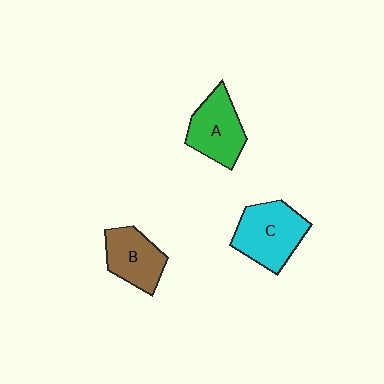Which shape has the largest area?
Shape C (cyan).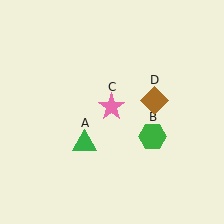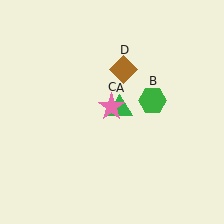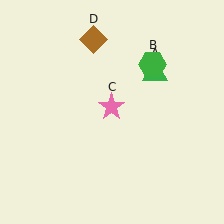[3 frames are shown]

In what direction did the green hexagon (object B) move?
The green hexagon (object B) moved up.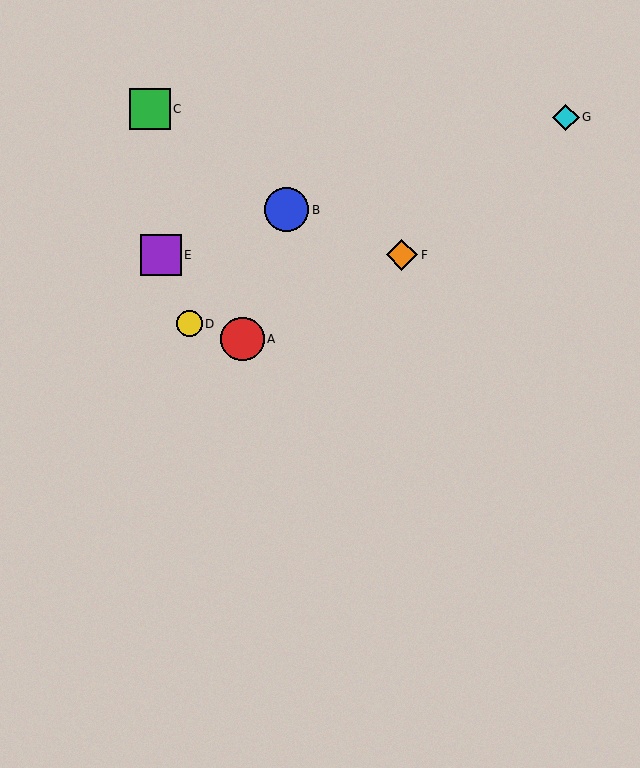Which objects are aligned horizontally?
Objects E, F are aligned horizontally.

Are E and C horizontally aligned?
No, E is at y≈255 and C is at y≈109.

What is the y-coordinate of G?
Object G is at y≈117.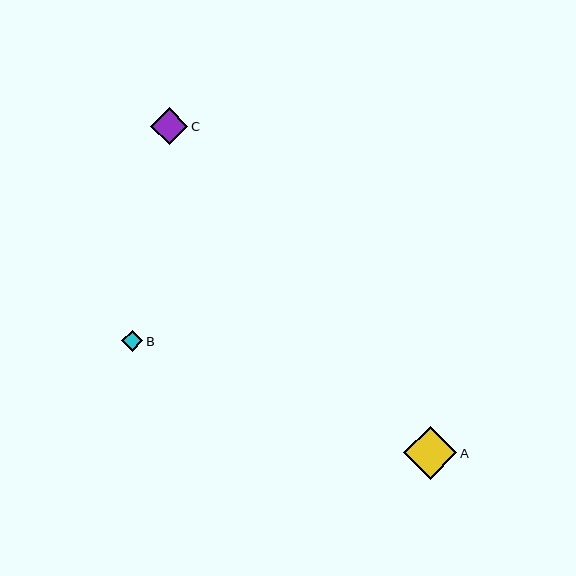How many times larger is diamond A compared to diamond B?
Diamond A is approximately 2.5 times the size of diamond B.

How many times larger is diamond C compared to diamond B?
Diamond C is approximately 1.8 times the size of diamond B.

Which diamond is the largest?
Diamond A is the largest with a size of approximately 53 pixels.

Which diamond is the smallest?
Diamond B is the smallest with a size of approximately 21 pixels.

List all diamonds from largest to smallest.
From largest to smallest: A, C, B.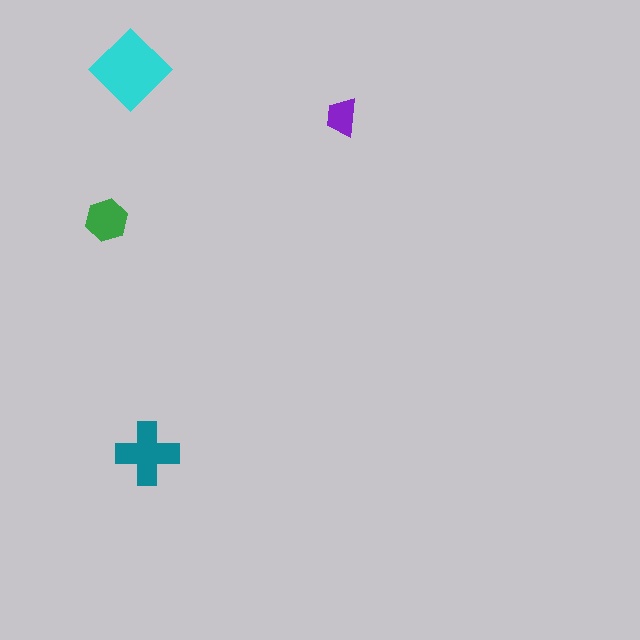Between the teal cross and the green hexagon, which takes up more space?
The teal cross.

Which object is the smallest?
The purple trapezoid.